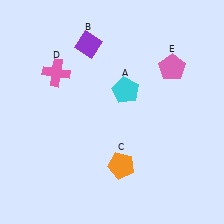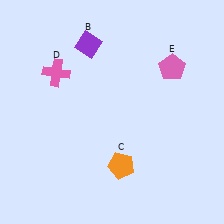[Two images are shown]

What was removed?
The cyan pentagon (A) was removed in Image 2.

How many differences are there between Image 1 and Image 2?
There is 1 difference between the two images.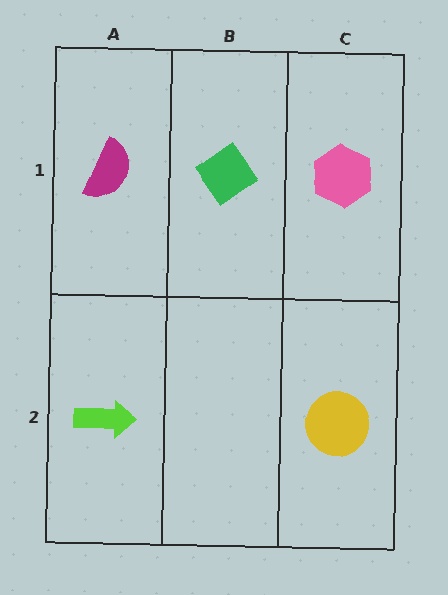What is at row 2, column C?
A yellow circle.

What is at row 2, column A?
A lime arrow.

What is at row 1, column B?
A green diamond.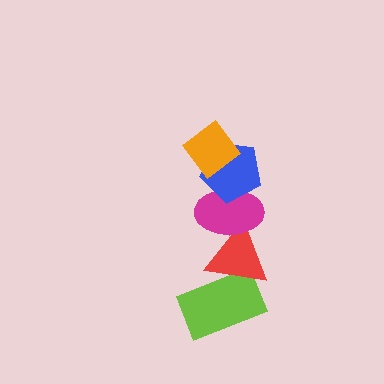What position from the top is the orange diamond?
The orange diamond is 1st from the top.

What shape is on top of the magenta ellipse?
The blue pentagon is on top of the magenta ellipse.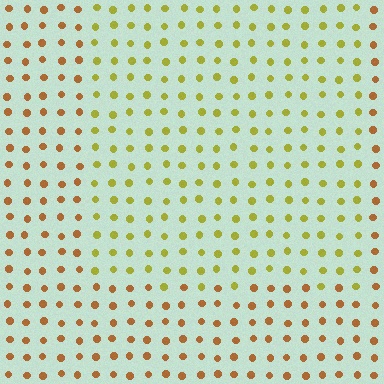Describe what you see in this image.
The image is filled with small brown elements in a uniform arrangement. A rectangle-shaped region is visible where the elements are tinted to a slightly different hue, forming a subtle color boundary.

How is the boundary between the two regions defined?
The boundary is defined purely by a slight shift in hue (about 39 degrees). Spacing, size, and orientation are identical on both sides.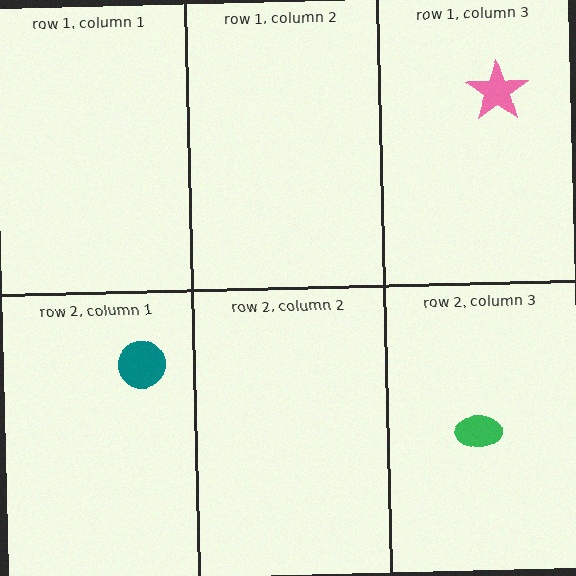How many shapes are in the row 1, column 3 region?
1.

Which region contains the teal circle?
The row 2, column 1 region.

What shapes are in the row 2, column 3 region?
The green ellipse.